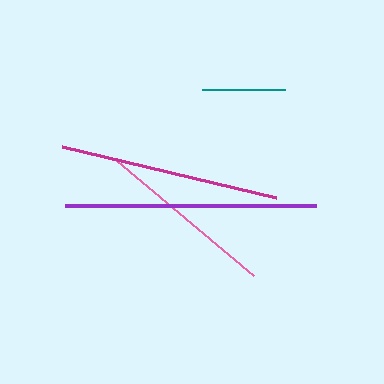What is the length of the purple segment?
The purple segment is approximately 251 pixels long.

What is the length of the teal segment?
The teal segment is approximately 83 pixels long.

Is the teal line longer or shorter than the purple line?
The purple line is longer than the teal line.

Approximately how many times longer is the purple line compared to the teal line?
The purple line is approximately 3.0 times the length of the teal line.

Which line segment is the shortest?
The teal line is the shortest at approximately 83 pixels.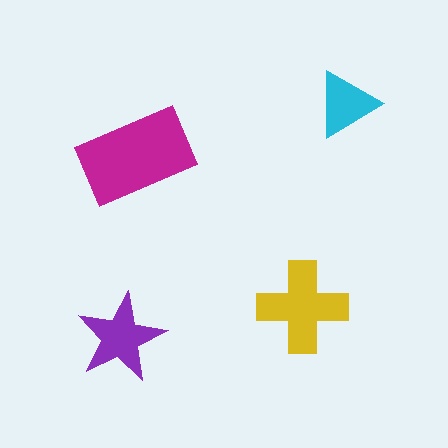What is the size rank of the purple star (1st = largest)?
3rd.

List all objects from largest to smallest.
The magenta rectangle, the yellow cross, the purple star, the cyan triangle.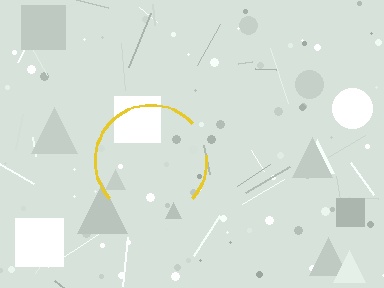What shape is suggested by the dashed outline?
The dashed outline suggests a circle.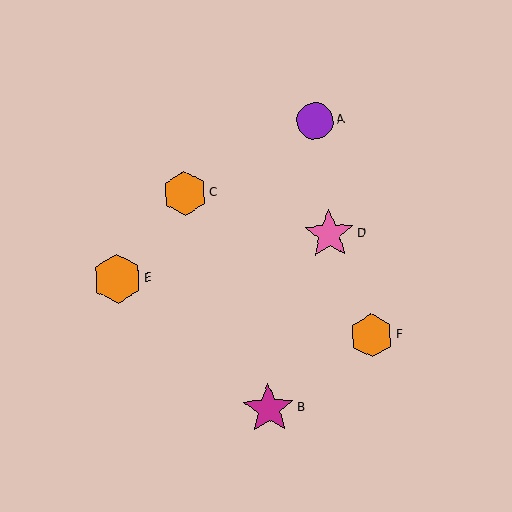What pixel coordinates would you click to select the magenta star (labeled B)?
Click at (268, 409) to select the magenta star B.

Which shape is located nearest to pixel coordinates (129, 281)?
The orange hexagon (labeled E) at (117, 279) is nearest to that location.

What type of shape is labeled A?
Shape A is a purple circle.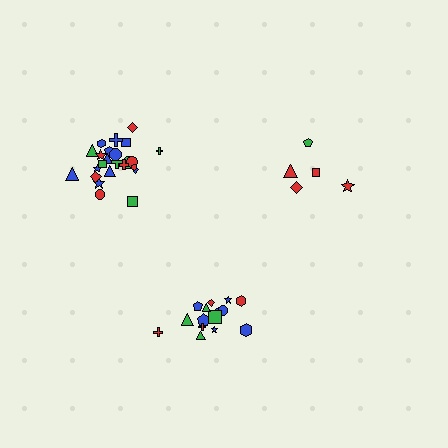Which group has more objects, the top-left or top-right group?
The top-left group.